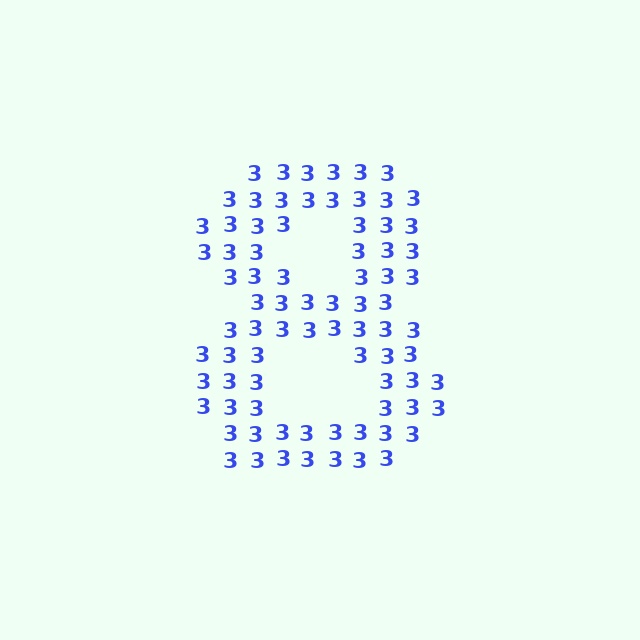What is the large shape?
The large shape is the digit 8.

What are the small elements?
The small elements are digit 3's.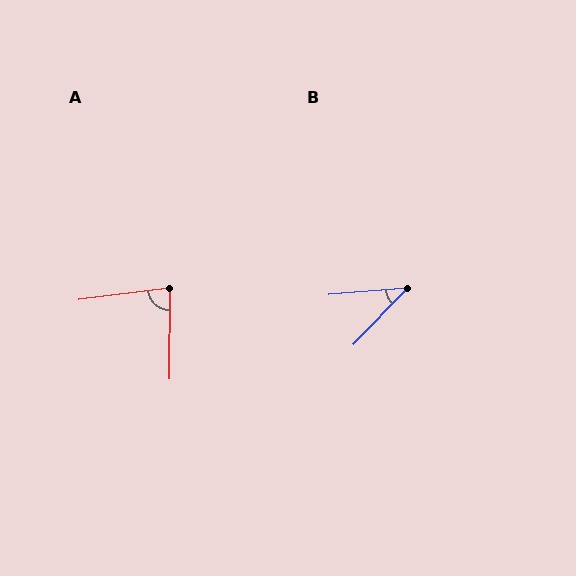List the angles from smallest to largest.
B (41°), A (83°).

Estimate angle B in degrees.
Approximately 41 degrees.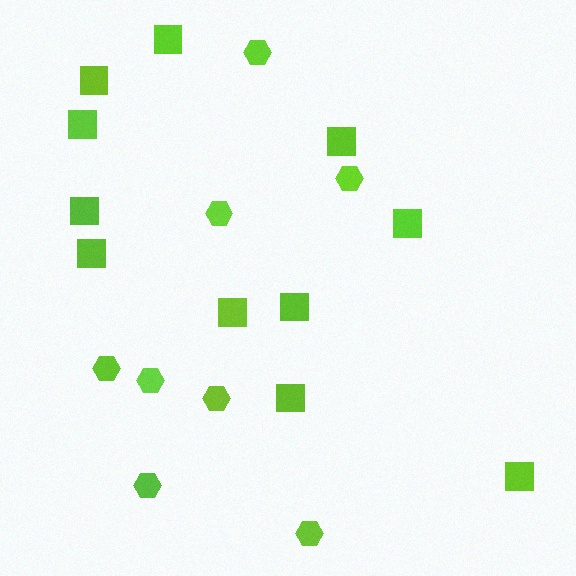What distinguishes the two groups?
There are 2 groups: one group of squares (11) and one group of hexagons (8).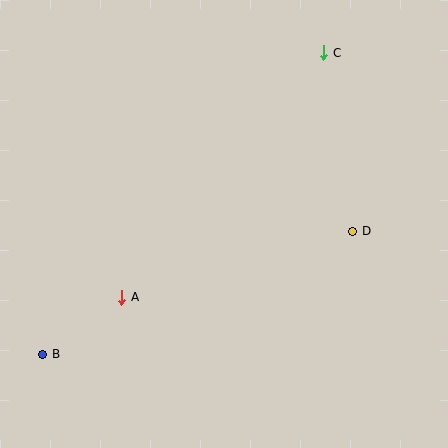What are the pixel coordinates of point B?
Point B is at (43, 354).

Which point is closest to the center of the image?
Point A at (122, 297) is closest to the center.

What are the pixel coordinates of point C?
Point C is at (324, 53).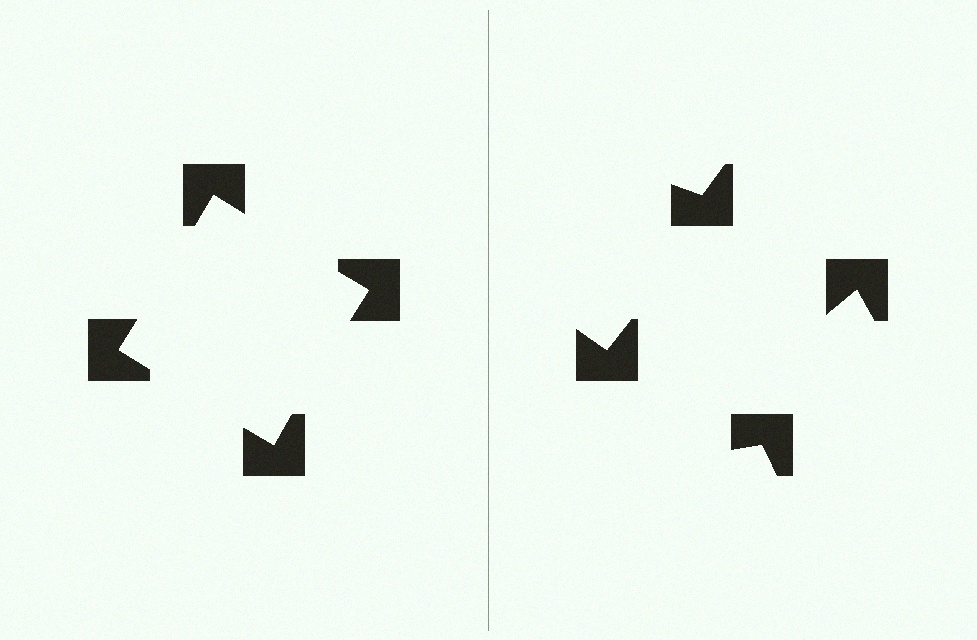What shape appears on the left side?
An illusory square.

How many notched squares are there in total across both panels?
8 — 4 on each side.